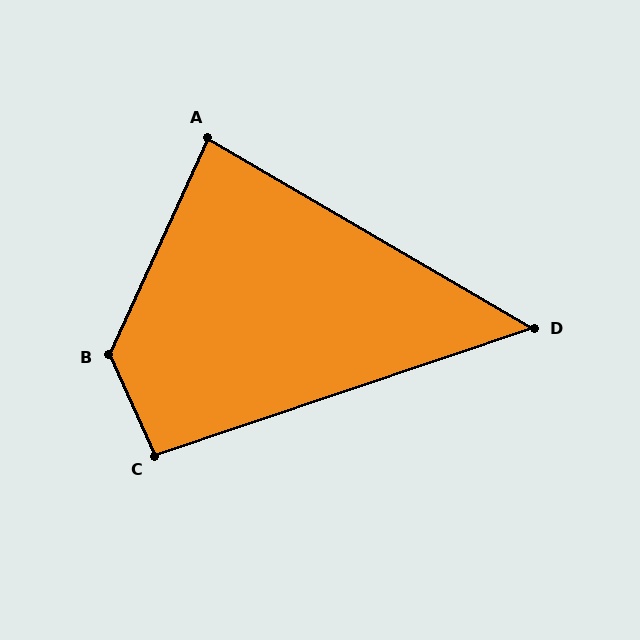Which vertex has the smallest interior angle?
D, at approximately 49 degrees.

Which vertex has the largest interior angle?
B, at approximately 131 degrees.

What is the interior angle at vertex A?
Approximately 84 degrees (acute).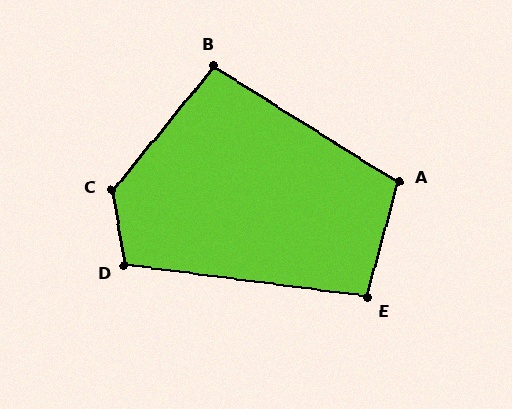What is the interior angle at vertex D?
Approximately 107 degrees (obtuse).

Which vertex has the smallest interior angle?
B, at approximately 97 degrees.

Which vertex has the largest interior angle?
C, at approximately 131 degrees.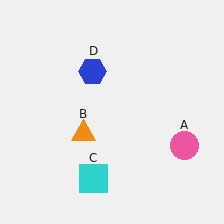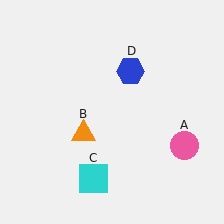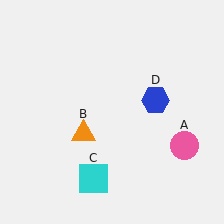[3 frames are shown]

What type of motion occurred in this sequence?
The blue hexagon (object D) rotated clockwise around the center of the scene.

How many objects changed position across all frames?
1 object changed position: blue hexagon (object D).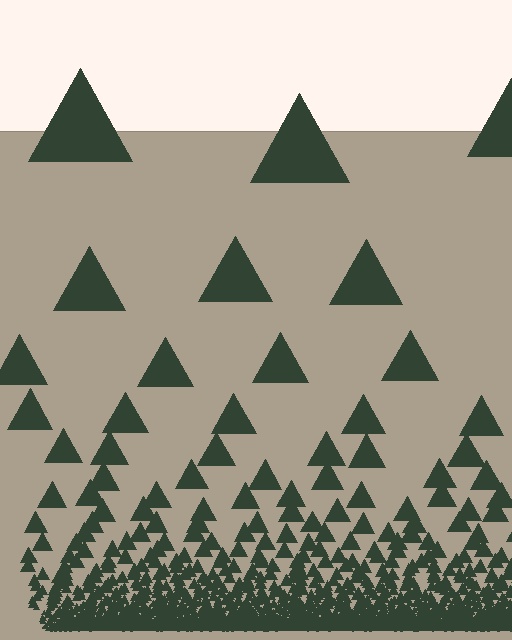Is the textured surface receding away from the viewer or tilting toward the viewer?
The surface appears to tilt toward the viewer. Texture elements get larger and sparser toward the top.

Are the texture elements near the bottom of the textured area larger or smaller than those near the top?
Smaller. The gradient is inverted — elements near the bottom are smaller and denser.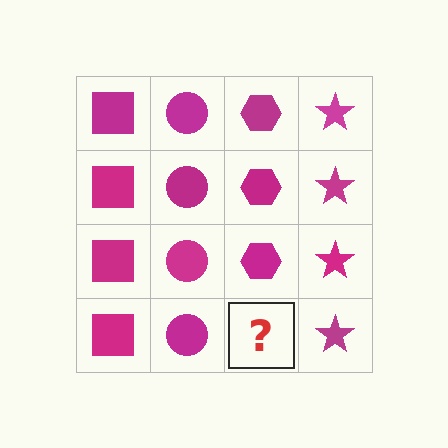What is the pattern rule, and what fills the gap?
The rule is that each column has a consistent shape. The gap should be filled with a magenta hexagon.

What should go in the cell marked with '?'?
The missing cell should contain a magenta hexagon.